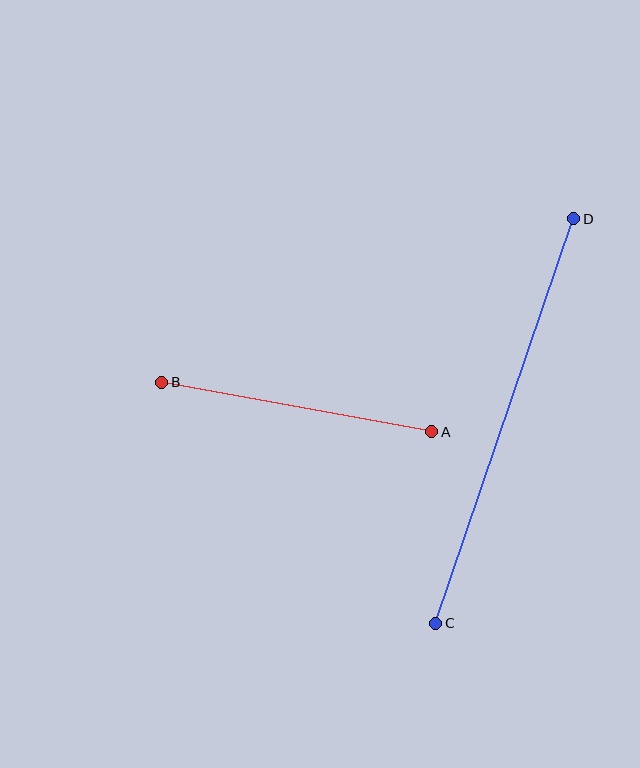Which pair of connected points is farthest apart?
Points C and D are farthest apart.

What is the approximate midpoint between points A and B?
The midpoint is at approximately (297, 407) pixels.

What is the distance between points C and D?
The distance is approximately 427 pixels.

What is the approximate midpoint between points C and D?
The midpoint is at approximately (505, 421) pixels.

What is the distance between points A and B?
The distance is approximately 275 pixels.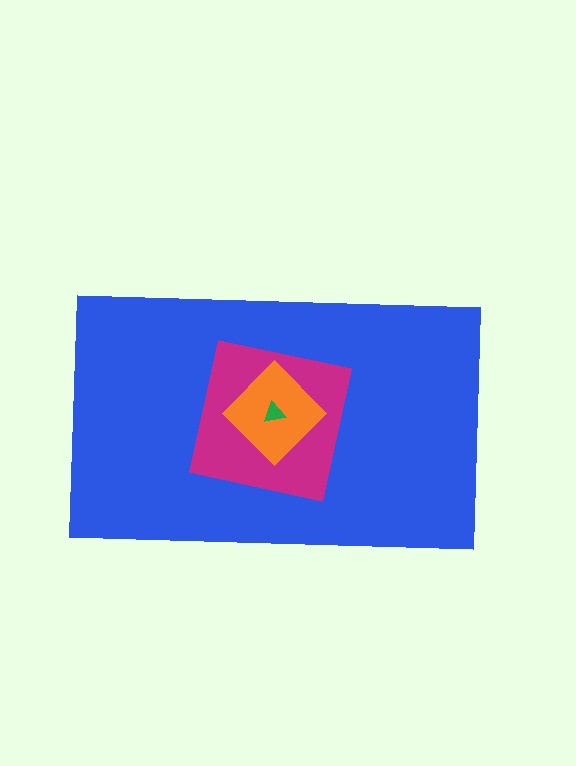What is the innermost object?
The green triangle.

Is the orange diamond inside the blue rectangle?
Yes.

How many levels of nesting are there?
4.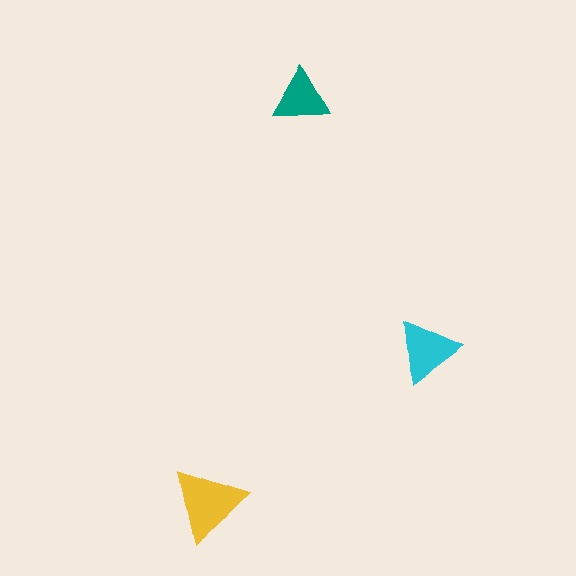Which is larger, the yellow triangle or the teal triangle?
The yellow one.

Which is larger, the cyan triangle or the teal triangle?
The cyan one.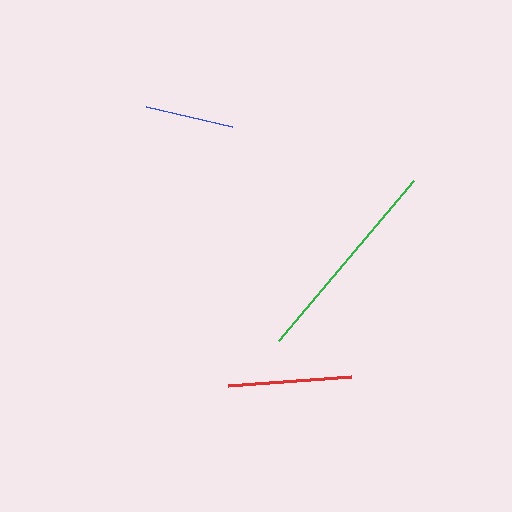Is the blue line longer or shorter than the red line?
The red line is longer than the blue line.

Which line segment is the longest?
The green line is the longest at approximately 209 pixels.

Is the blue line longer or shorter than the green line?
The green line is longer than the blue line.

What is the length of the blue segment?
The blue segment is approximately 88 pixels long.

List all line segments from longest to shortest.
From longest to shortest: green, red, blue.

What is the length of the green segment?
The green segment is approximately 209 pixels long.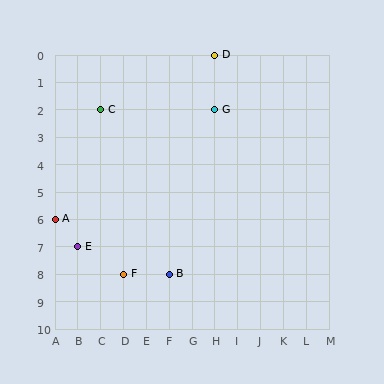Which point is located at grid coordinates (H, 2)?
Point G is at (H, 2).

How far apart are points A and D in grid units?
Points A and D are 7 columns and 6 rows apart (about 9.2 grid units diagonally).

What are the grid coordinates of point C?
Point C is at grid coordinates (C, 2).